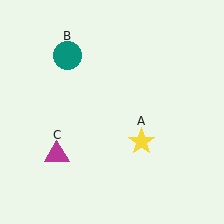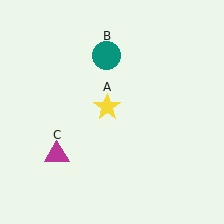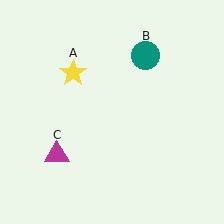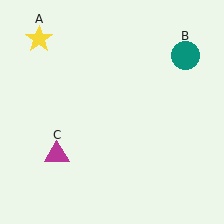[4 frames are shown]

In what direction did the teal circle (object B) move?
The teal circle (object B) moved right.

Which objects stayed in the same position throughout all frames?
Magenta triangle (object C) remained stationary.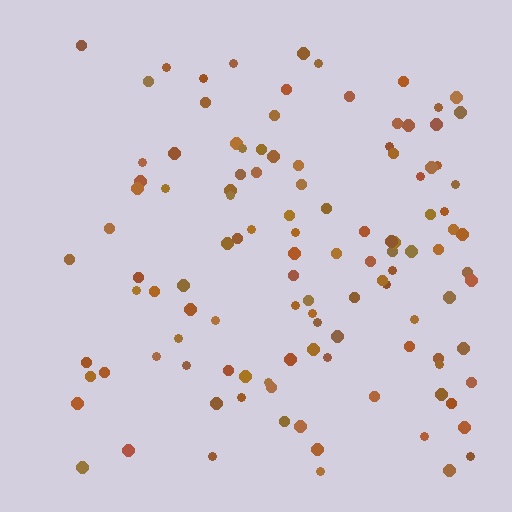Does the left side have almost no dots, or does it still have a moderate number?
Still a moderate number, just noticeably fewer than the right.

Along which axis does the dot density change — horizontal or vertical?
Horizontal.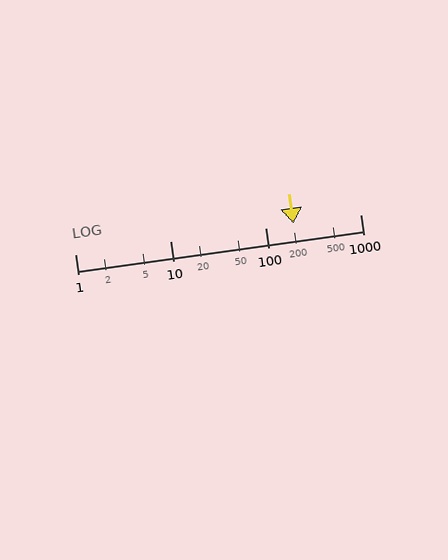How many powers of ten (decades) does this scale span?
The scale spans 3 decades, from 1 to 1000.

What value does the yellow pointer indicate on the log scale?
The pointer indicates approximately 200.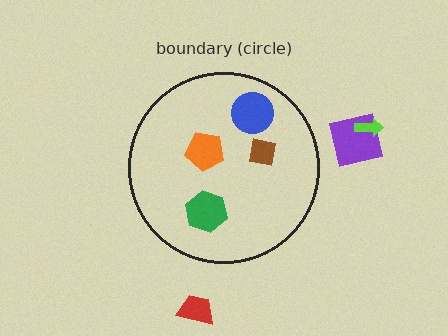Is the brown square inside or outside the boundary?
Inside.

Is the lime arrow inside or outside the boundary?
Outside.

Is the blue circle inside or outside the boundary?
Inside.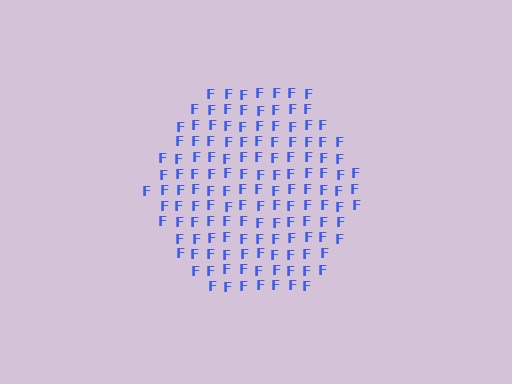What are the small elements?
The small elements are letter F's.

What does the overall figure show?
The overall figure shows a hexagon.